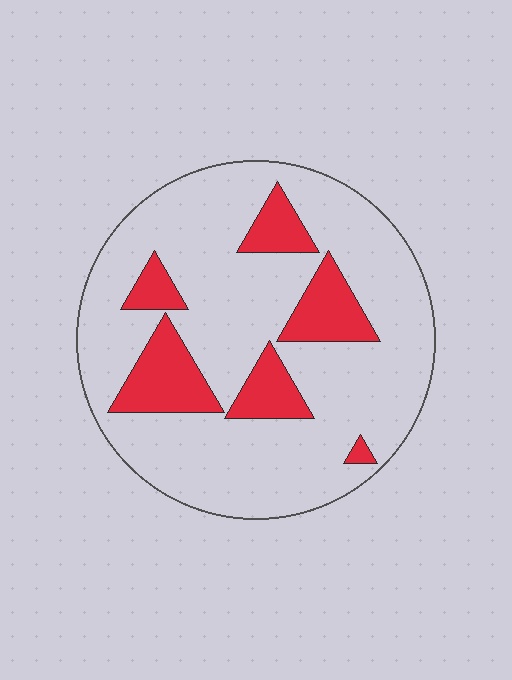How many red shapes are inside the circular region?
6.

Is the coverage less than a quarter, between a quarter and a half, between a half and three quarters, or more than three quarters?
Less than a quarter.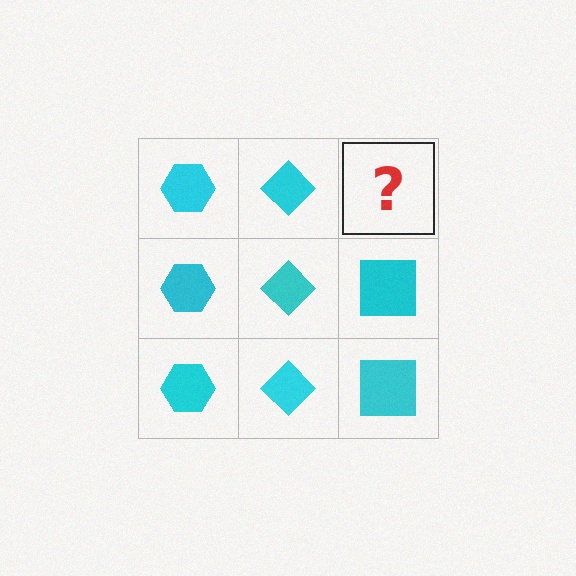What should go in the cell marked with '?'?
The missing cell should contain a cyan square.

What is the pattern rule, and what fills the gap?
The rule is that each column has a consistent shape. The gap should be filled with a cyan square.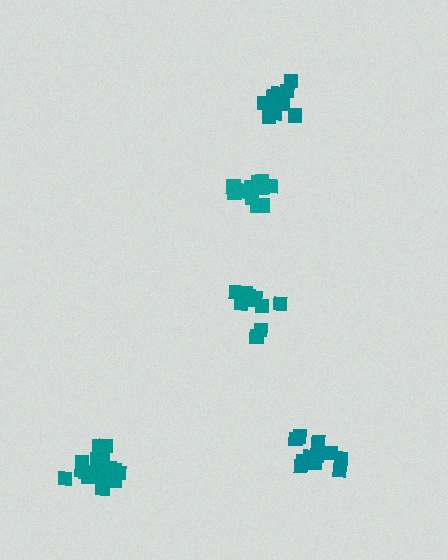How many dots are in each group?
Group 1: 11 dots, Group 2: 12 dots, Group 3: 12 dots, Group 4: 16 dots, Group 5: 11 dots (62 total).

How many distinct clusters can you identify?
There are 5 distinct clusters.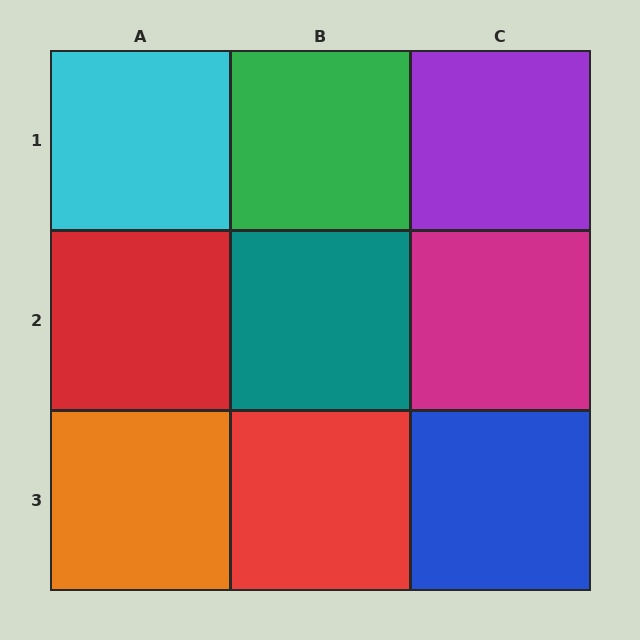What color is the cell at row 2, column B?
Teal.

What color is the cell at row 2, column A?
Red.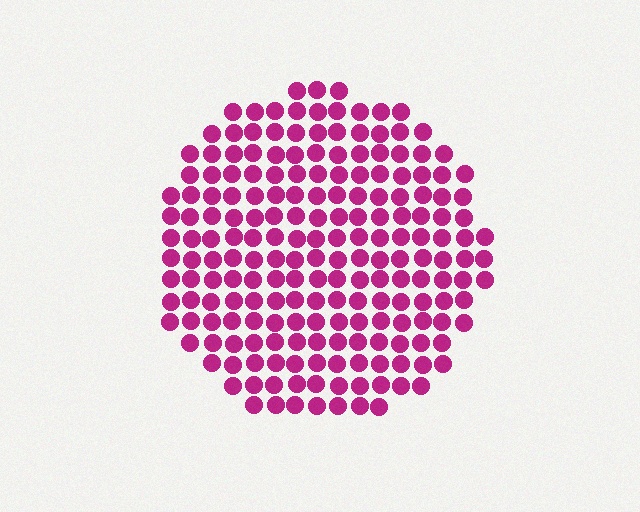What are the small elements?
The small elements are circles.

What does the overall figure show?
The overall figure shows a circle.